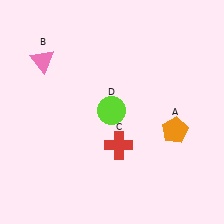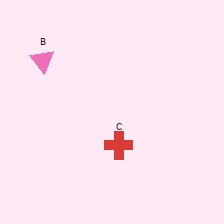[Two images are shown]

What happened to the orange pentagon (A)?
The orange pentagon (A) was removed in Image 2. It was in the bottom-right area of Image 1.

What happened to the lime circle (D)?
The lime circle (D) was removed in Image 2. It was in the top-left area of Image 1.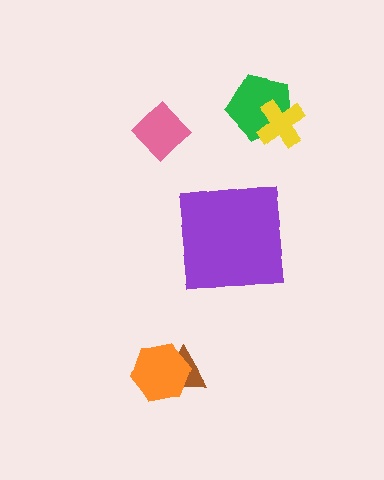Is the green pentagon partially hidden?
Yes, it is partially covered by another shape.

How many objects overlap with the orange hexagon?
1 object overlaps with the orange hexagon.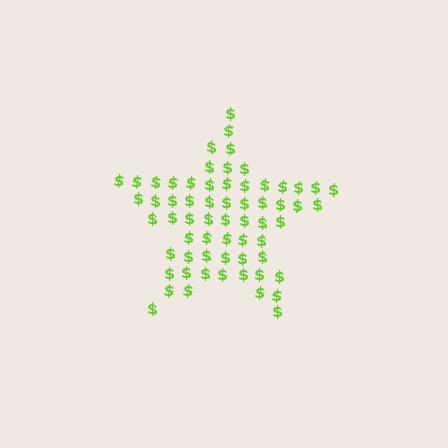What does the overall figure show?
The overall figure shows a star.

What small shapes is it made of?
It is made of small dollar signs.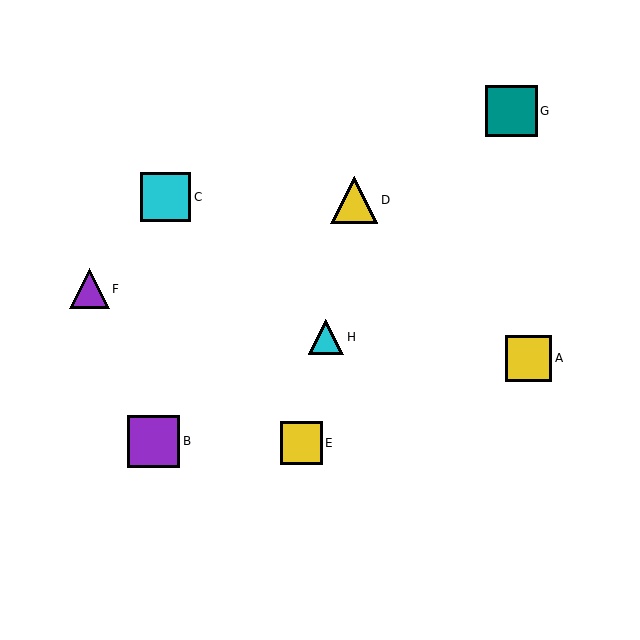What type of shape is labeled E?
Shape E is a yellow square.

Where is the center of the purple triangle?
The center of the purple triangle is at (89, 289).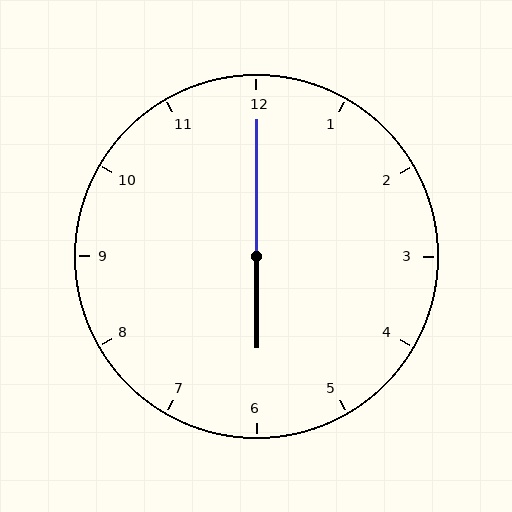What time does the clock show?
6:00.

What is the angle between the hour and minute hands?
Approximately 180 degrees.